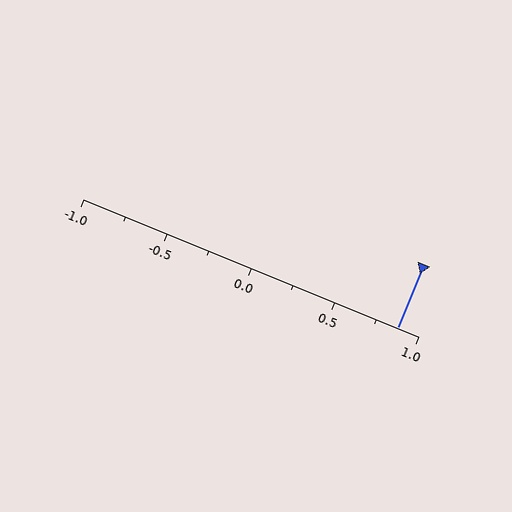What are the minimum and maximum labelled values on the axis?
The axis runs from -1.0 to 1.0.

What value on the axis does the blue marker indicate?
The marker indicates approximately 0.88.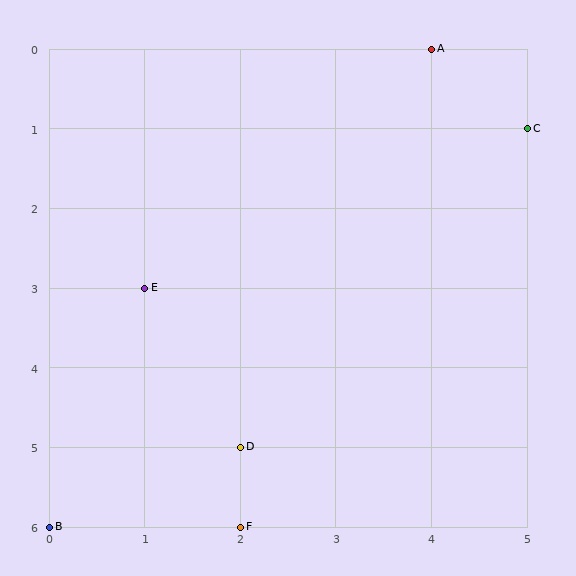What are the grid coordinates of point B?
Point B is at grid coordinates (0, 6).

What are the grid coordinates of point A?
Point A is at grid coordinates (4, 0).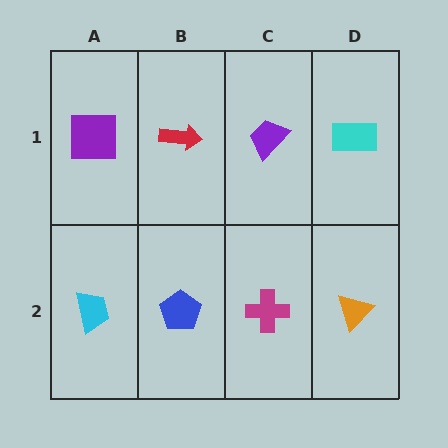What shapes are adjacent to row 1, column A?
A cyan trapezoid (row 2, column A), a red arrow (row 1, column B).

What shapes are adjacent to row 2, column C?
A purple trapezoid (row 1, column C), a blue pentagon (row 2, column B), an orange triangle (row 2, column D).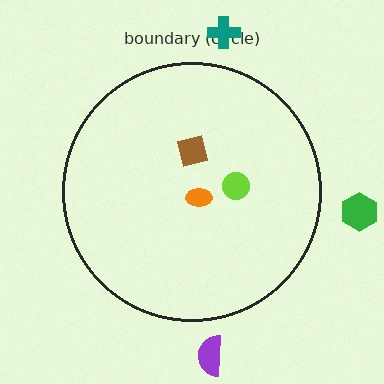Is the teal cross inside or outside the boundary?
Outside.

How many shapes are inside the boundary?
3 inside, 3 outside.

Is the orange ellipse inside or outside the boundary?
Inside.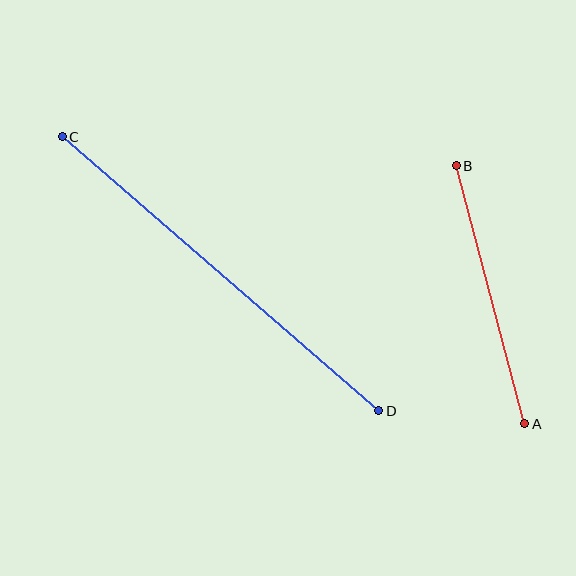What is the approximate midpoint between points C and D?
The midpoint is at approximately (221, 274) pixels.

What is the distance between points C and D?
The distance is approximately 419 pixels.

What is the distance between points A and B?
The distance is approximately 267 pixels.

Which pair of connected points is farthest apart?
Points C and D are farthest apart.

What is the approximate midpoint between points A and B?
The midpoint is at approximately (490, 295) pixels.